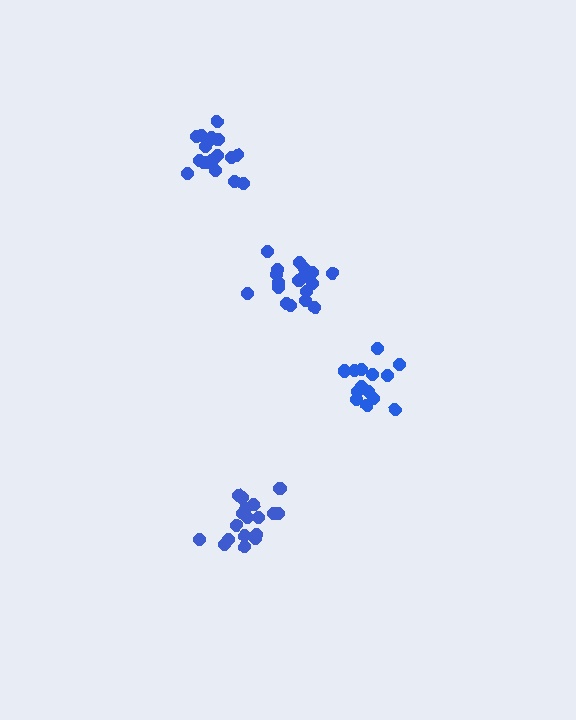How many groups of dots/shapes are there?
There are 4 groups.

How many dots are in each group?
Group 1: 18 dots, Group 2: 14 dots, Group 3: 19 dots, Group 4: 18 dots (69 total).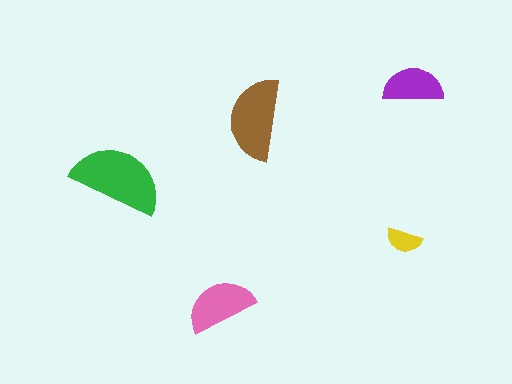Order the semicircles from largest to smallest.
the green one, the brown one, the pink one, the purple one, the yellow one.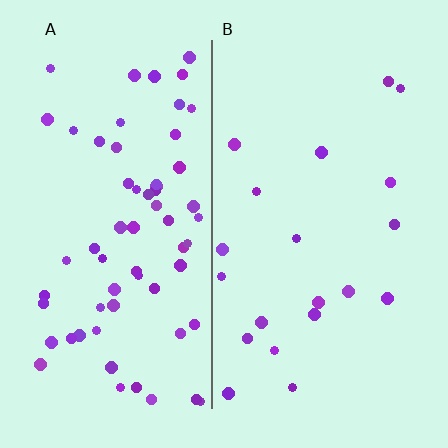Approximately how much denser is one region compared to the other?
Approximately 3.3× — region A over region B.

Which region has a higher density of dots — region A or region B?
A (the left).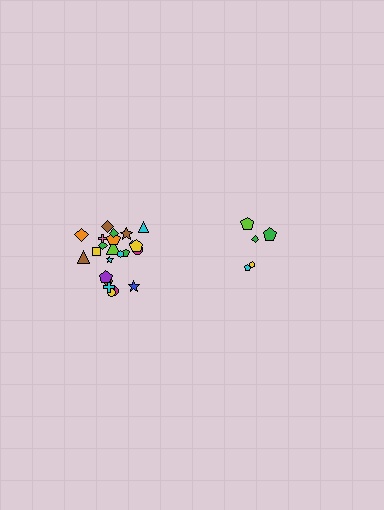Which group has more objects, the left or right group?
The left group.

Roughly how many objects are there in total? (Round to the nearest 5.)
Roughly 30 objects in total.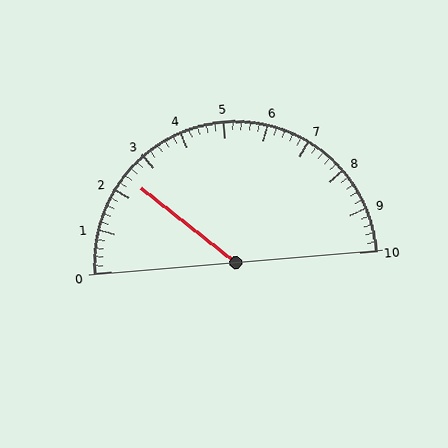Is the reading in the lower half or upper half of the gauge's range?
The reading is in the lower half of the range (0 to 10).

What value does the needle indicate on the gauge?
The needle indicates approximately 2.4.